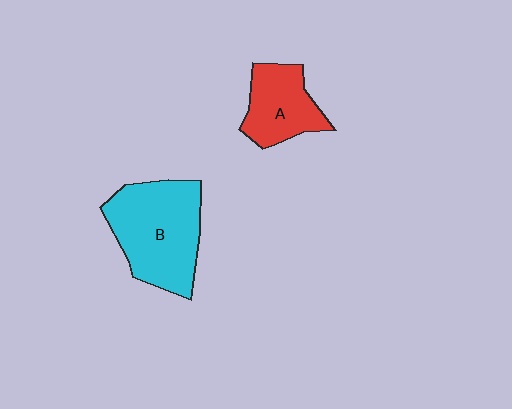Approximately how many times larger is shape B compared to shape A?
Approximately 1.7 times.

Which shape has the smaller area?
Shape A (red).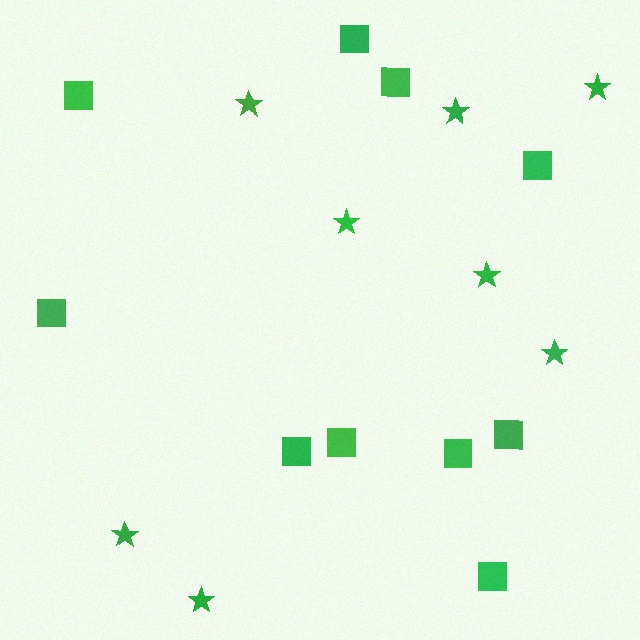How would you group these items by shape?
There are 2 groups: one group of stars (8) and one group of squares (10).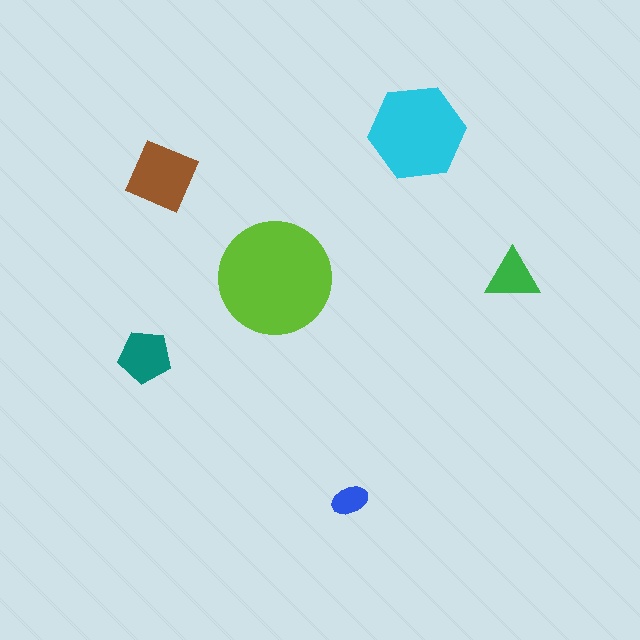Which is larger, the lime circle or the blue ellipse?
The lime circle.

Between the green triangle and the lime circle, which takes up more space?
The lime circle.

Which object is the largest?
The lime circle.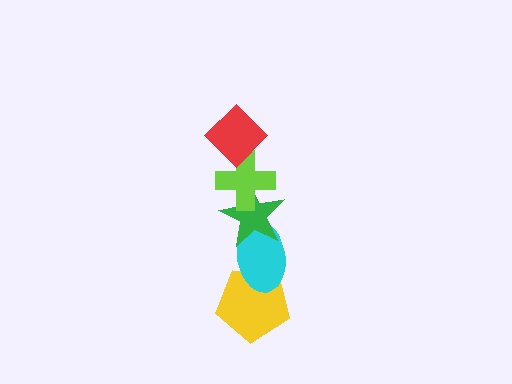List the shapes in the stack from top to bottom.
From top to bottom: the red diamond, the lime cross, the green star, the cyan ellipse, the yellow pentagon.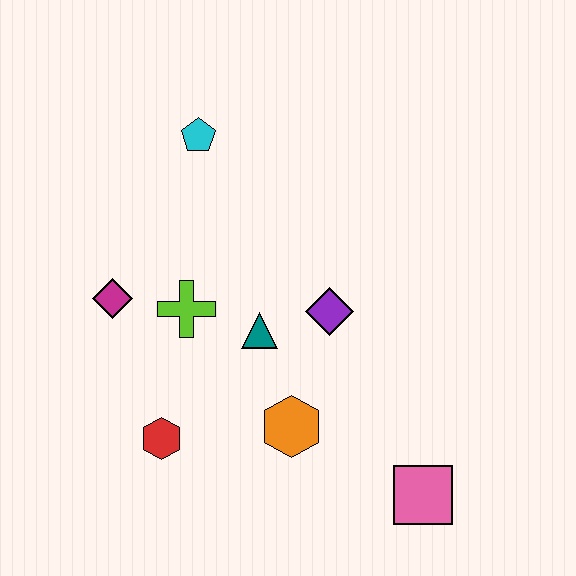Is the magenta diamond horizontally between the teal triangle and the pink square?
No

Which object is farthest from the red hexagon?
The cyan pentagon is farthest from the red hexagon.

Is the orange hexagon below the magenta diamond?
Yes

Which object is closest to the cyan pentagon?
The lime cross is closest to the cyan pentagon.